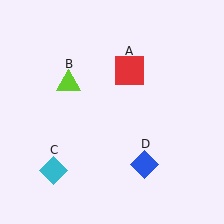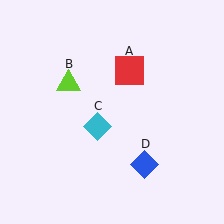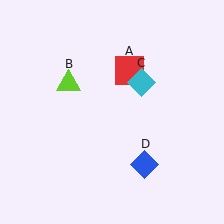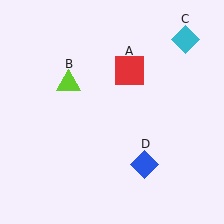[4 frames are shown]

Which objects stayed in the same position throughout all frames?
Red square (object A) and lime triangle (object B) and blue diamond (object D) remained stationary.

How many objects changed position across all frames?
1 object changed position: cyan diamond (object C).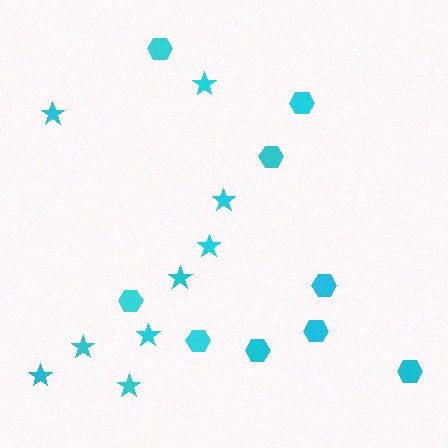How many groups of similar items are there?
There are 2 groups: one group of hexagons (9) and one group of stars (9).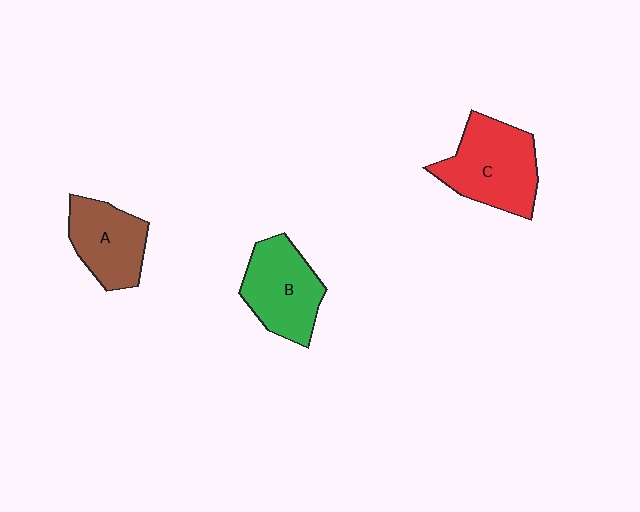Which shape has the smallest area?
Shape A (brown).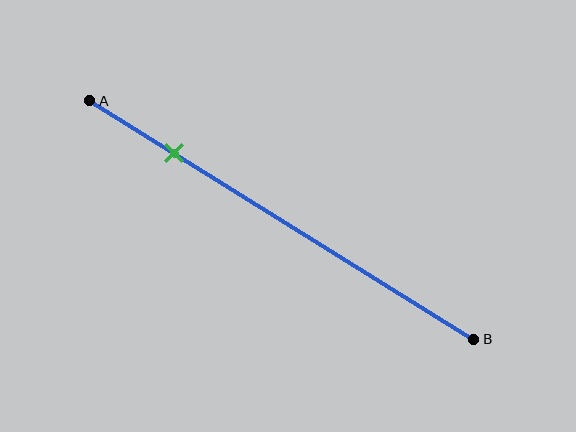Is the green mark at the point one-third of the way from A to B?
No, the mark is at about 20% from A, not at the 33% one-third point.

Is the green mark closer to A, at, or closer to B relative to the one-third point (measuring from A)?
The green mark is closer to point A than the one-third point of segment AB.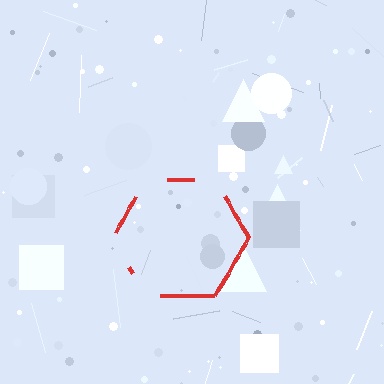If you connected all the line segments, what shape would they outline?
They would outline a hexagon.